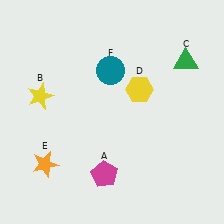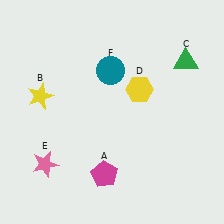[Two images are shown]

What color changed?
The star (E) changed from orange in Image 1 to pink in Image 2.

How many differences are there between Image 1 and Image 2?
There is 1 difference between the two images.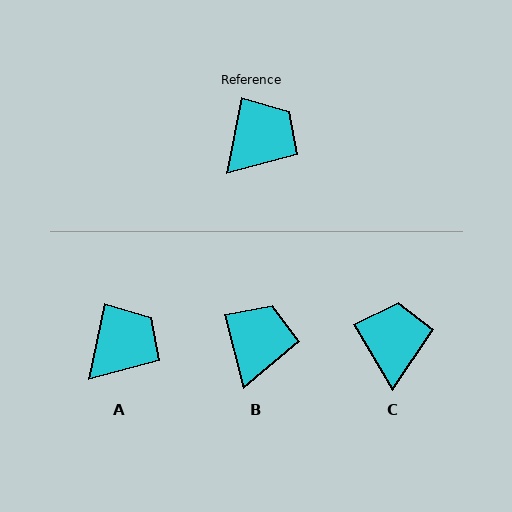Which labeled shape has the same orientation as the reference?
A.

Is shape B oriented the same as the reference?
No, it is off by about 26 degrees.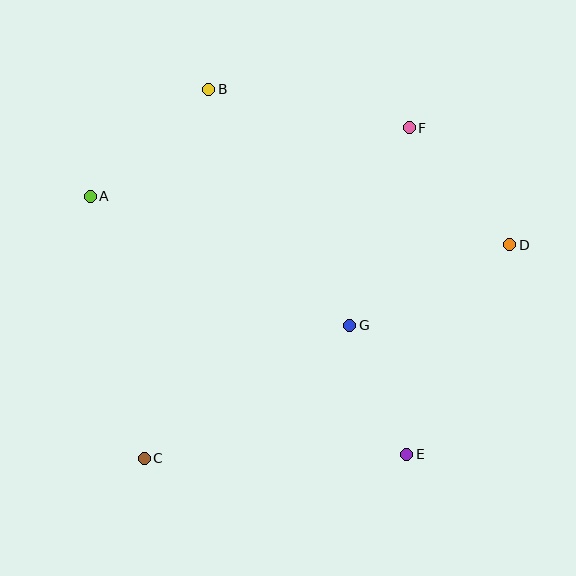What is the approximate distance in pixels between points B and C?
The distance between B and C is approximately 375 pixels.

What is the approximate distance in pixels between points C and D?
The distance between C and D is approximately 423 pixels.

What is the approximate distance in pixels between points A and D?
The distance between A and D is approximately 422 pixels.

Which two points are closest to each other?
Points E and G are closest to each other.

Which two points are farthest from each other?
Points C and F are farthest from each other.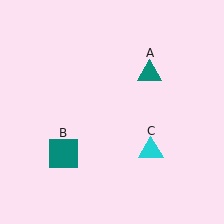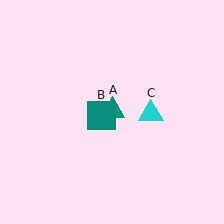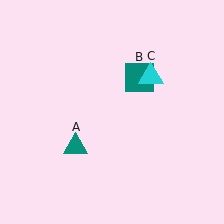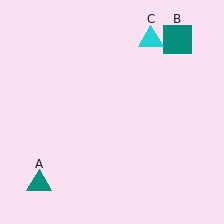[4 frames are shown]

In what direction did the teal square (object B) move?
The teal square (object B) moved up and to the right.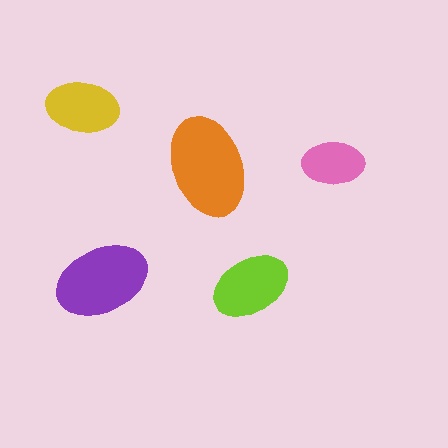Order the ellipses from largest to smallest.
the orange one, the purple one, the lime one, the yellow one, the pink one.